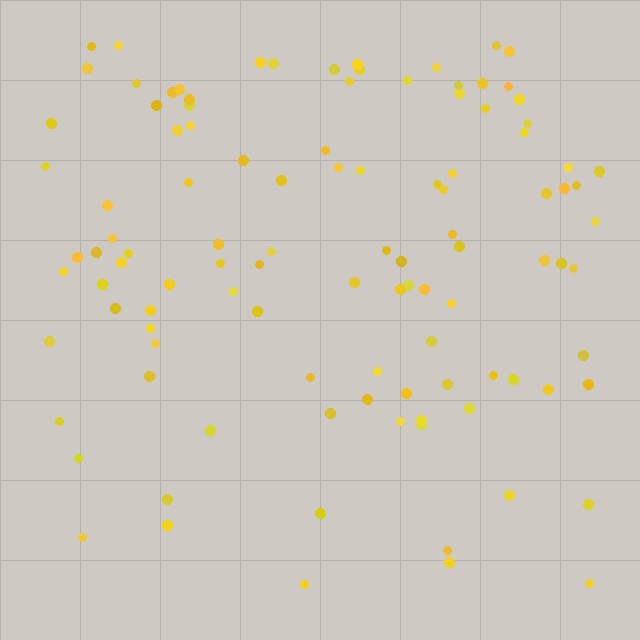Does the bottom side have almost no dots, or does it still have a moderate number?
Still a moderate number, just noticeably fewer than the top.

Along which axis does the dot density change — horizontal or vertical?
Vertical.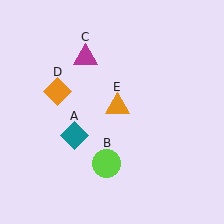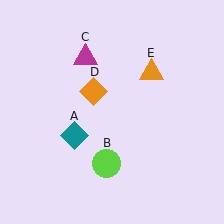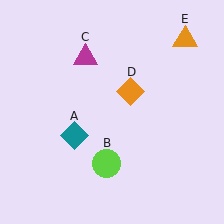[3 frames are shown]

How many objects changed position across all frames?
2 objects changed position: orange diamond (object D), orange triangle (object E).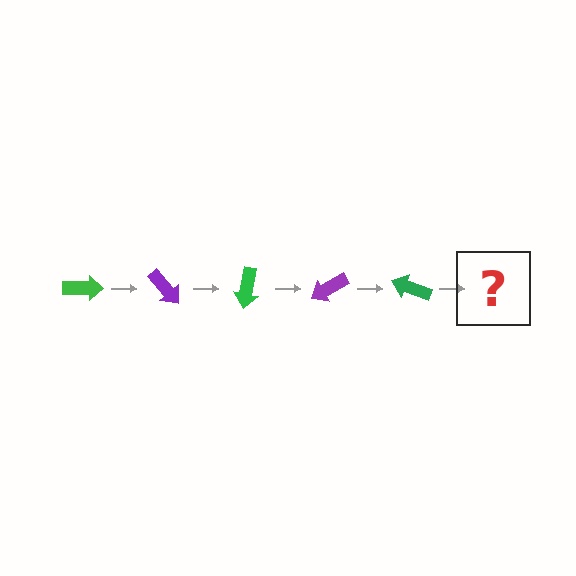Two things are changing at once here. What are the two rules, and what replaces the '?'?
The two rules are that it rotates 50 degrees each step and the color cycles through green and purple. The '?' should be a purple arrow, rotated 250 degrees from the start.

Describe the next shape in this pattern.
It should be a purple arrow, rotated 250 degrees from the start.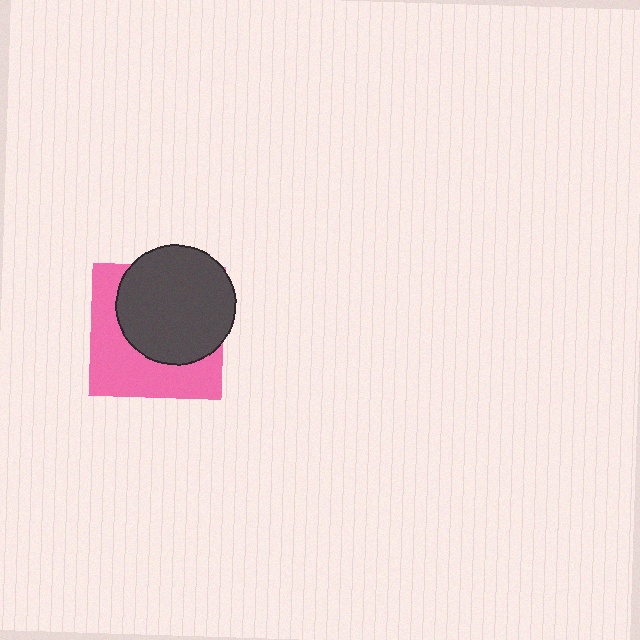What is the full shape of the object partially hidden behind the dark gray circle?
The partially hidden object is a pink square.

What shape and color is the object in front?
The object in front is a dark gray circle.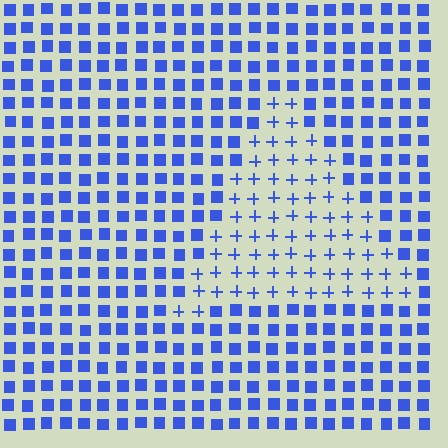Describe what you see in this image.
The image is filled with small blue elements arranged in a uniform grid. A triangle-shaped region contains plus signs, while the surrounding area contains squares. The boundary is defined purely by the change in element shape.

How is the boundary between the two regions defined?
The boundary is defined by a change in element shape: plus signs inside vs. squares outside. All elements share the same color and spacing.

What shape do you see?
I see a triangle.